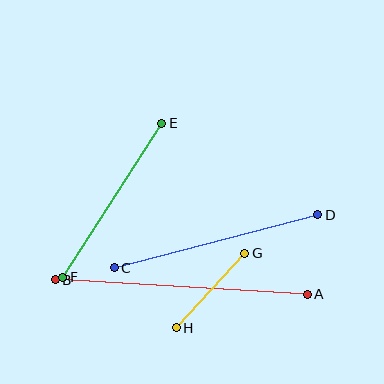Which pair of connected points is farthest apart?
Points A and B are farthest apart.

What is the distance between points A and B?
The distance is approximately 252 pixels.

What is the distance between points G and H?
The distance is approximately 101 pixels.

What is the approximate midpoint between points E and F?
The midpoint is at approximately (112, 200) pixels.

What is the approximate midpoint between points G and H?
The midpoint is at approximately (211, 290) pixels.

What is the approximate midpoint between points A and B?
The midpoint is at approximately (181, 287) pixels.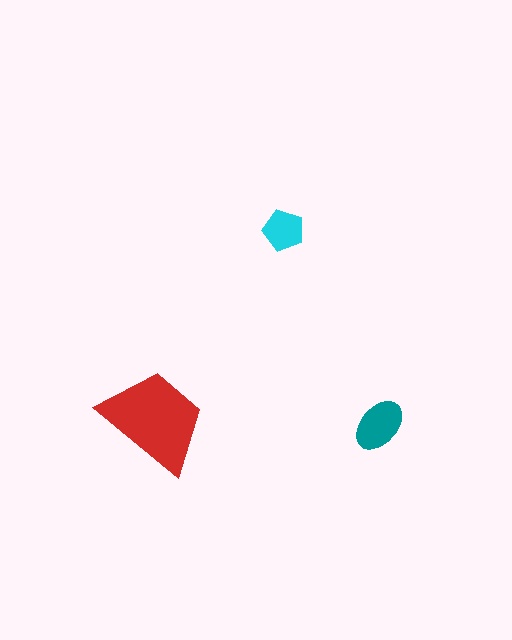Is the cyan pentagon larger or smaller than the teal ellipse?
Smaller.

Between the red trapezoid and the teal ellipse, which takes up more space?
The red trapezoid.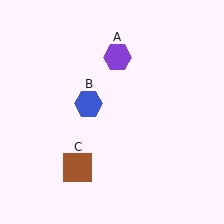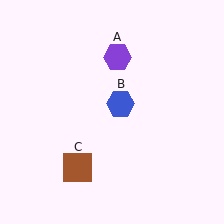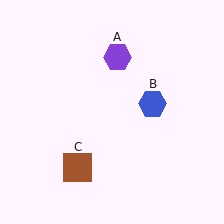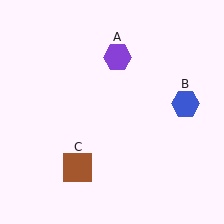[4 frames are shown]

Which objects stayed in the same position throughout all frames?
Purple hexagon (object A) and brown square (object C) remained stationary.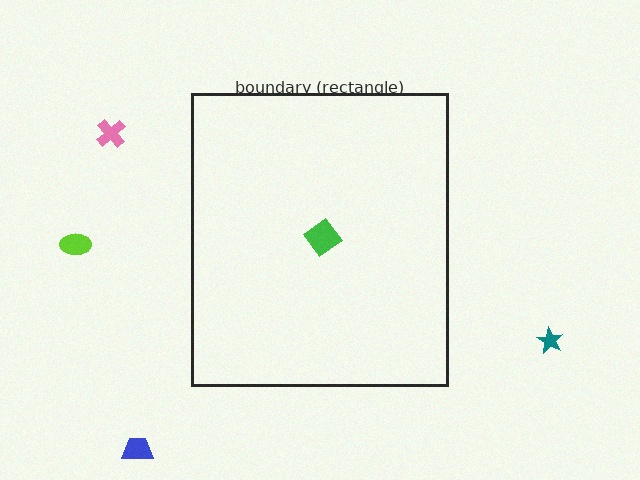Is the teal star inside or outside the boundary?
Outside.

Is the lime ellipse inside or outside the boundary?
Outside.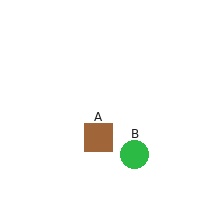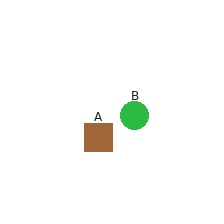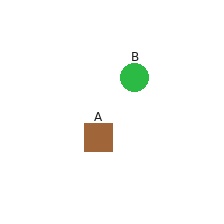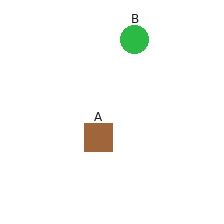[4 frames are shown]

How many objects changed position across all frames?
1 object changed position: green circle (object B).